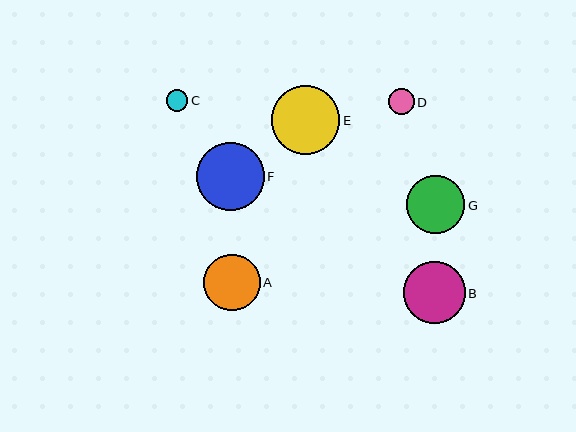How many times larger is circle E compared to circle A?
Circle E is approximately 1.2 times the size of circle A.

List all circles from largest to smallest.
From largest to smallest: E, F, B, G, A, D, C.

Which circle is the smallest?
Circle C is the smallest with a size of approximately 22 pixels.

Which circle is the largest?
Circle E is the largest with a size of approximately 69 pixels.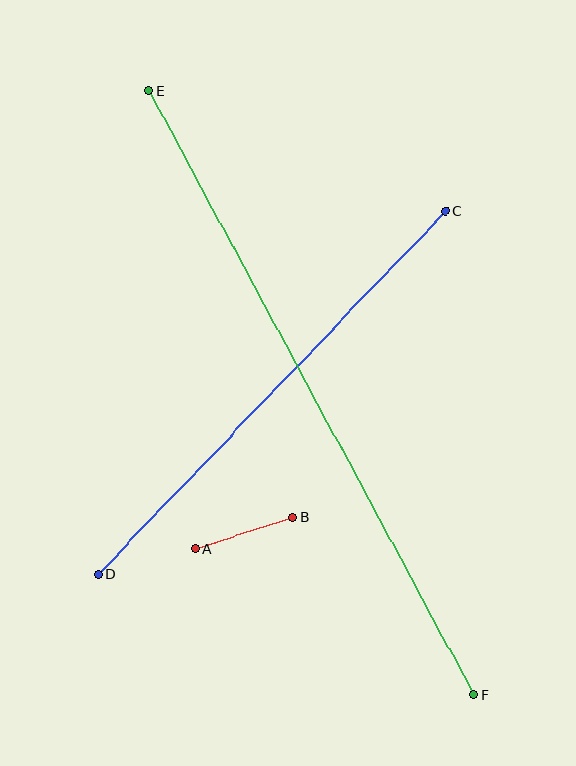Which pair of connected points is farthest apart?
Points E and F are farthest apart.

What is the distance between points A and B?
The distance is approximately 103 pixels.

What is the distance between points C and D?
The distance is approximately 502 pixels.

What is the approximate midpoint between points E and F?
The midpoint is at approximately (311, 393) pixels.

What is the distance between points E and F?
The distance is approximately 686 pixels.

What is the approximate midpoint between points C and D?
The midpoint is at approximately (272, 393) pixels.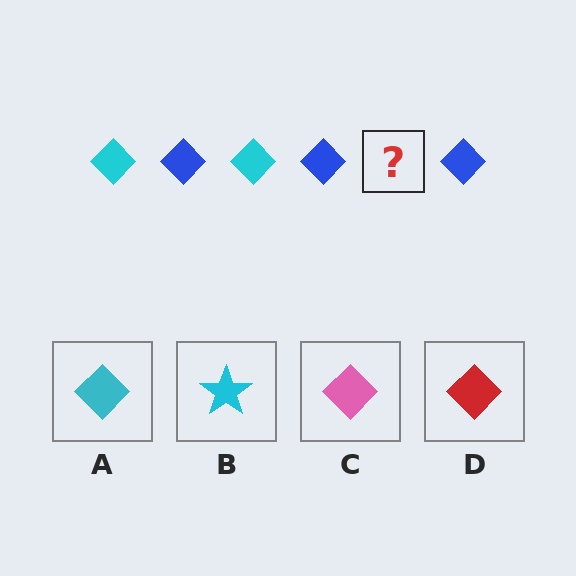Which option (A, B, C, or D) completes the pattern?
A.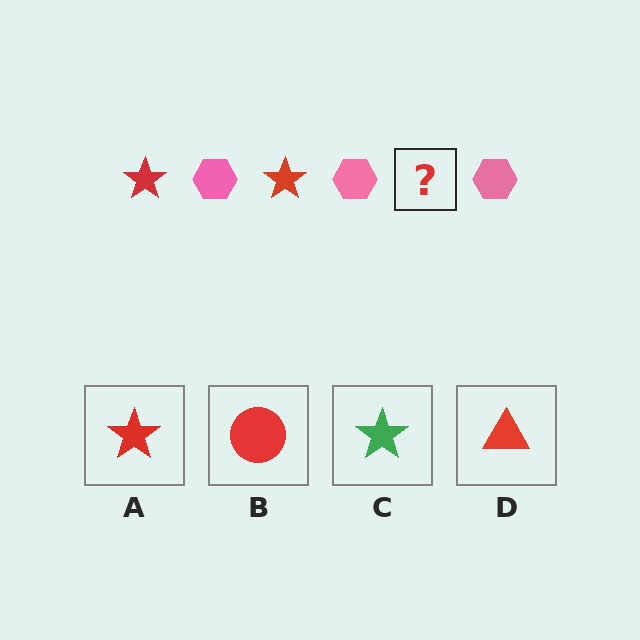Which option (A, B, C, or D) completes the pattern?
A.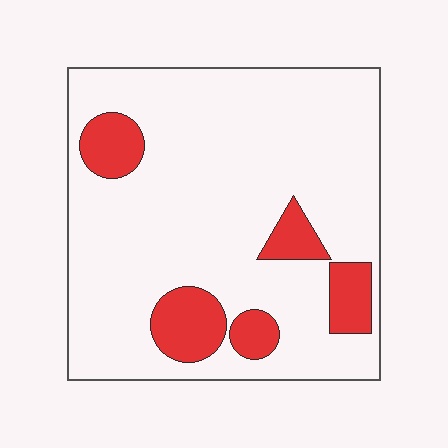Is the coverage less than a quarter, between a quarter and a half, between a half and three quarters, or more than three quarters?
Less than a quarter.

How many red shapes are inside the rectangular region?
5.